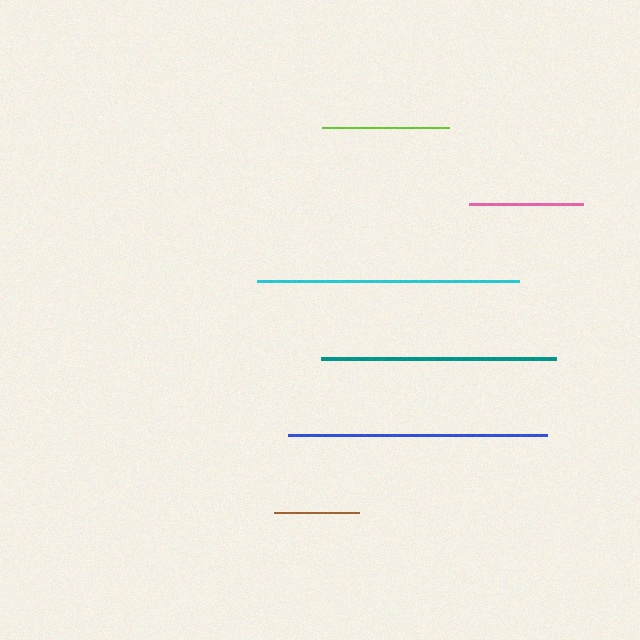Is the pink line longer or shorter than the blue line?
The blue line is longer than the pink line.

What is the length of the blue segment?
The blue segment is approximately 258 pixels long.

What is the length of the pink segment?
The pink segment is approximately 114 pixels long.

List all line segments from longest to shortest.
From longest to shortest: cyan, blue, teal, lime, pink, brown.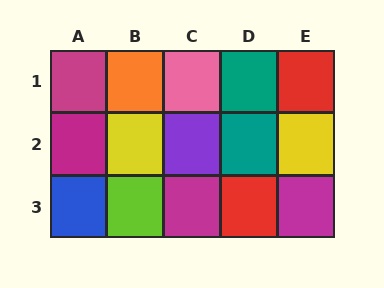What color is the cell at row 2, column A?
Magenta.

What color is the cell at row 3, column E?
Magenta.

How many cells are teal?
2 cells are teal.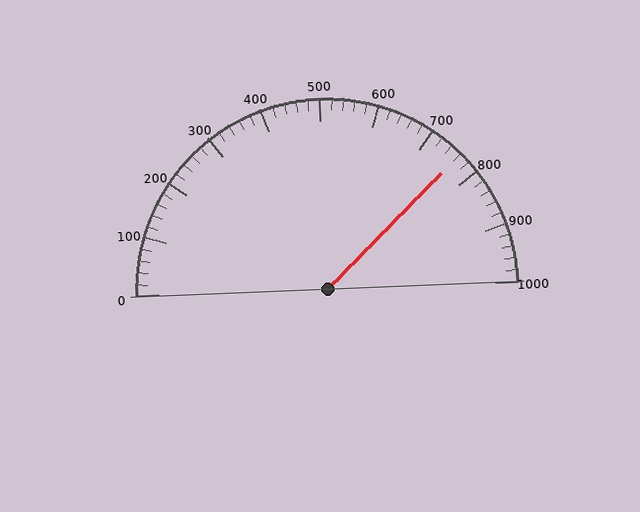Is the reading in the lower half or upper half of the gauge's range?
The reading is in the upper half of the range (0 to 1000).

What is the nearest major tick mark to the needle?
The nearest major tick mark is 800.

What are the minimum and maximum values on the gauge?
The gauge ranges from 0 to 1000.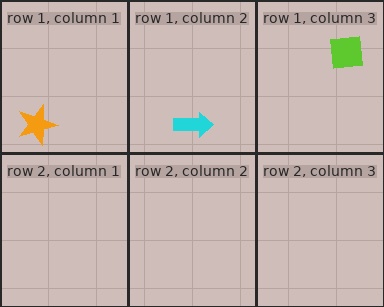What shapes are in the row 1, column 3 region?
The lime square.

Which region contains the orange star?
The row 1, column 1 region.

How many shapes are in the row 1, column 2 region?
1.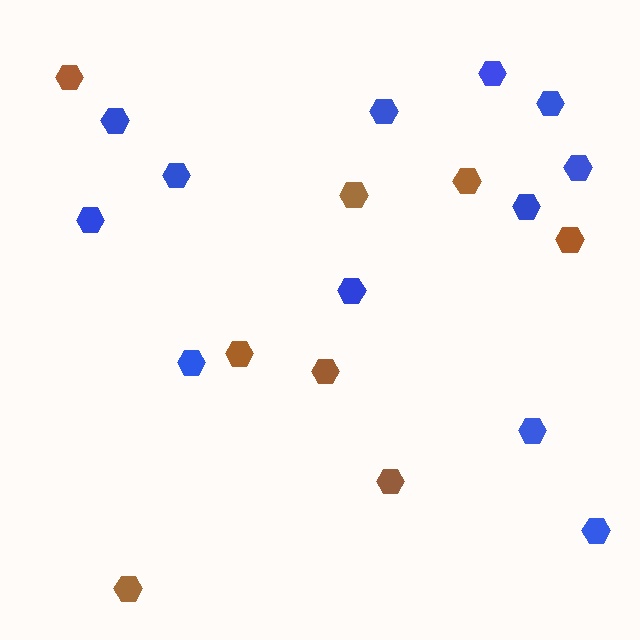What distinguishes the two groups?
There are 2 groups: one group of blue hexagons (12) and one group of brown hexagons (8).